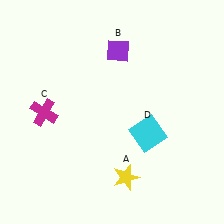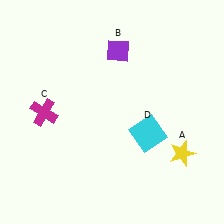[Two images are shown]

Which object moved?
The yellow star (A) moved right.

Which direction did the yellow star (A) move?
The yellow star (A) moved right.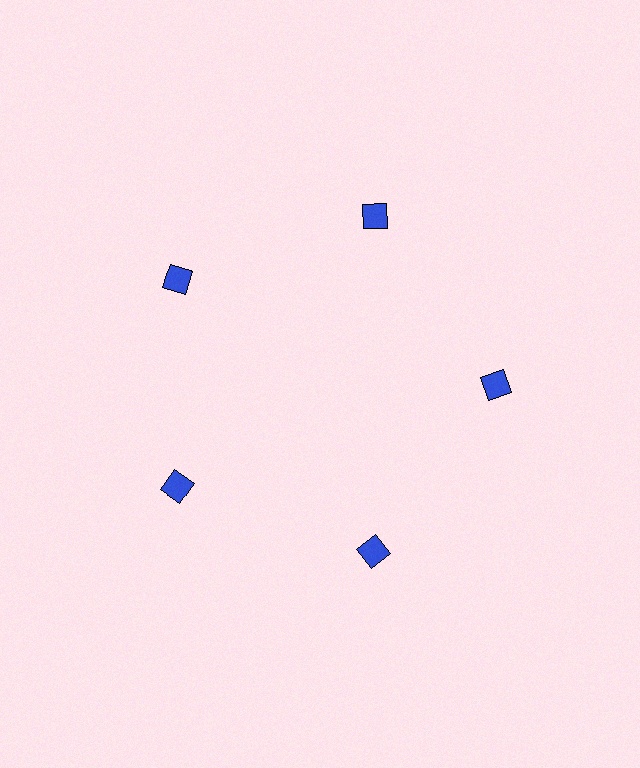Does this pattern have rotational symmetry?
Yes, this pattern has 5-fold rotational symmetry. It looks the same after rotating 72 degrees around the center.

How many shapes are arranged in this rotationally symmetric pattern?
There are 10 shapes, arranged in 5 groups of 2.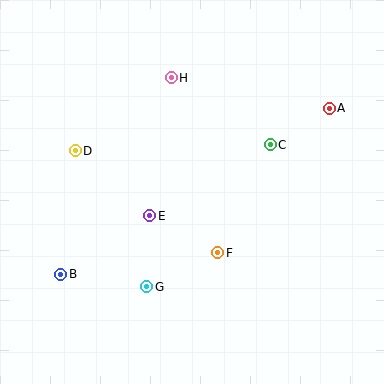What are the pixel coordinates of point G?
Point G is at (147, 287).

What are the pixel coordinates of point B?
Point B is at (61, 274).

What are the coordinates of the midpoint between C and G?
The midpoint between C and G is at (209, 216).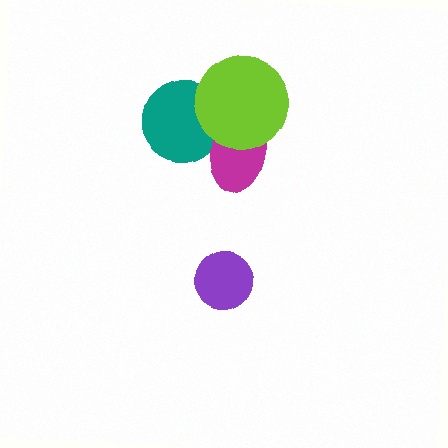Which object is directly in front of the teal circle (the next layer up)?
The magenta ellipse is directly in front of the teal circle.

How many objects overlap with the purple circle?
0 objects overlap with the purple circle.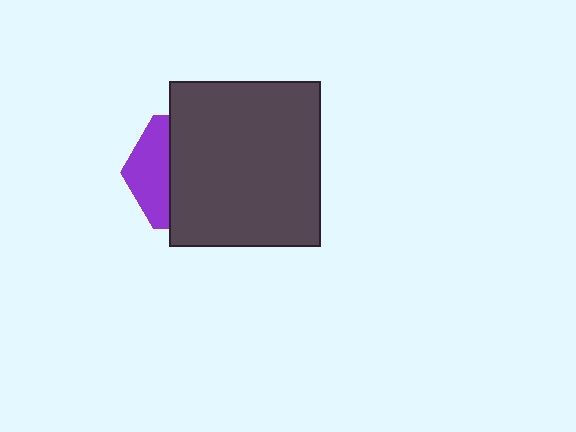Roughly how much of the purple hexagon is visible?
A small part of it is visible (roughly 33%).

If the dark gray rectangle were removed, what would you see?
You would see the complete purple hexagon.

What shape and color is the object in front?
The object in front is a dark gray rectangle.